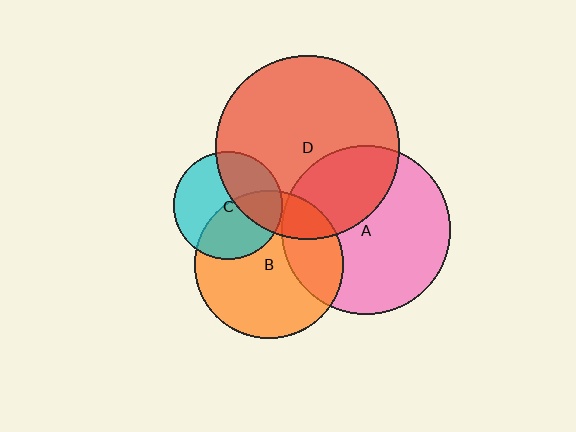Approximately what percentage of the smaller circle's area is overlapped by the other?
Approximately 20%.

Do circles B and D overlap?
Yes.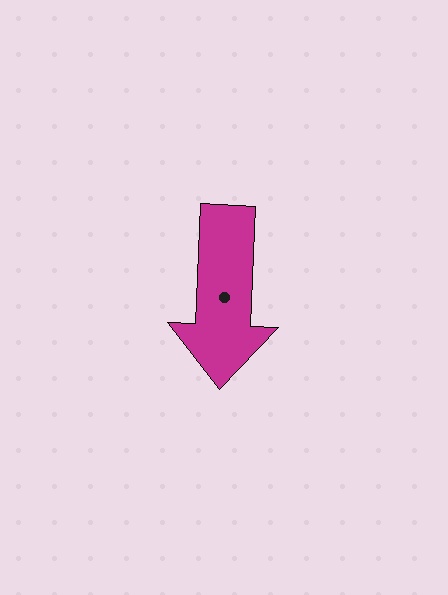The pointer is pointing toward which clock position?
Roughly 6 o'clock.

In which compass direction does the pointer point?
South.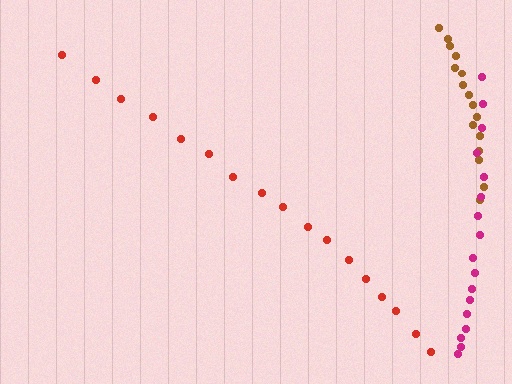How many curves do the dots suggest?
There are 3 distinct paths.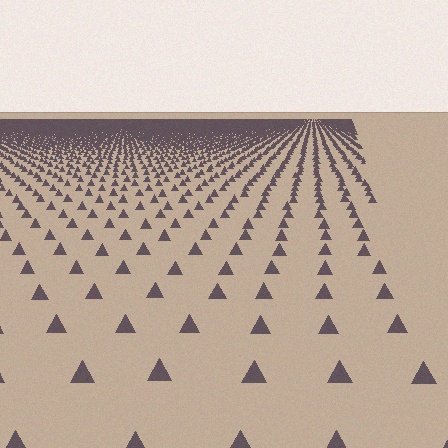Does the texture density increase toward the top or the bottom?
Density increases toward the top.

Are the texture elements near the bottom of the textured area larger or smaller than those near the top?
Larger. Near the bottom, elements are closer to the viewer and appear at a bigger on-screen size.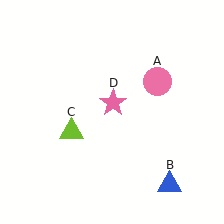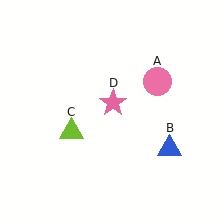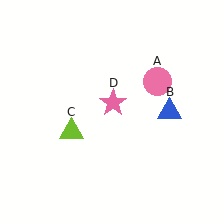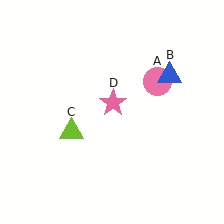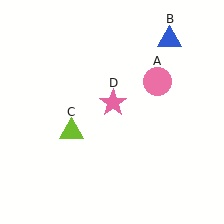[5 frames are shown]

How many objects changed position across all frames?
1 object changed position: blue triangle (object B).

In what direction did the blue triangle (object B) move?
The blue triangle (object B) moved up.